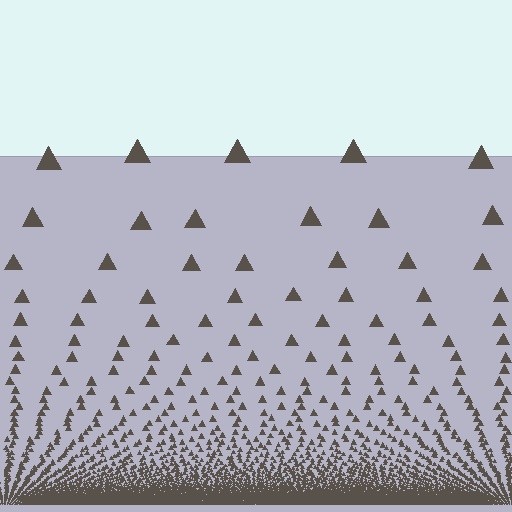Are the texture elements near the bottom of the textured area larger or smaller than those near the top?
Smaller. The gradient is inverted — elements near the bottom are smaller and denser.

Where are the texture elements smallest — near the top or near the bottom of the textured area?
Near the bottom.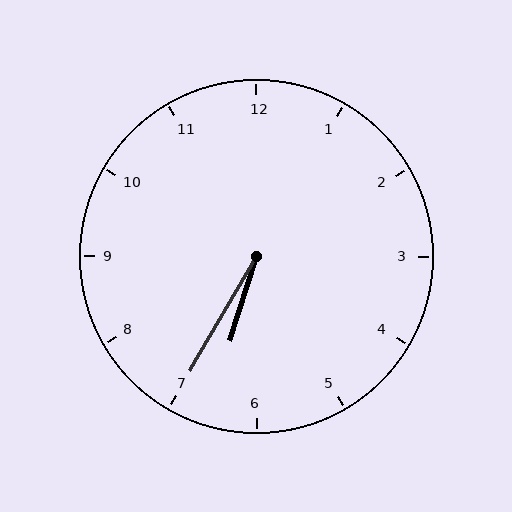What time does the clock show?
6:35.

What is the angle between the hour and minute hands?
Approximately 12 degrees.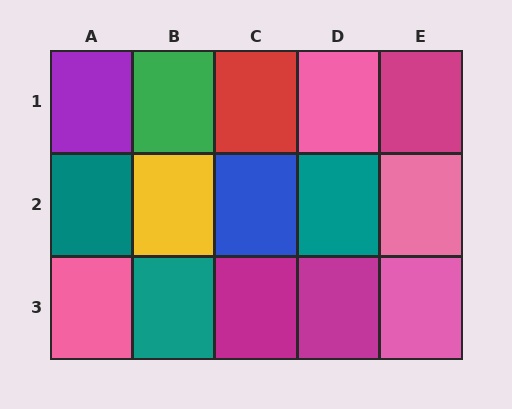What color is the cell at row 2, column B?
Yellow.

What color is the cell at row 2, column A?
Teal.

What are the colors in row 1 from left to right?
Purple, green, red, pink, magenta.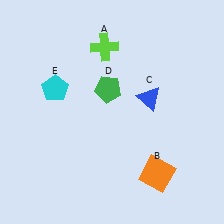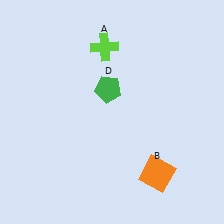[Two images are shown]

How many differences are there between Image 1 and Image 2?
There are 2 differences between the two images.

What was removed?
The cyan pentagon (E), the blue triangle (C) were removed in Image 2.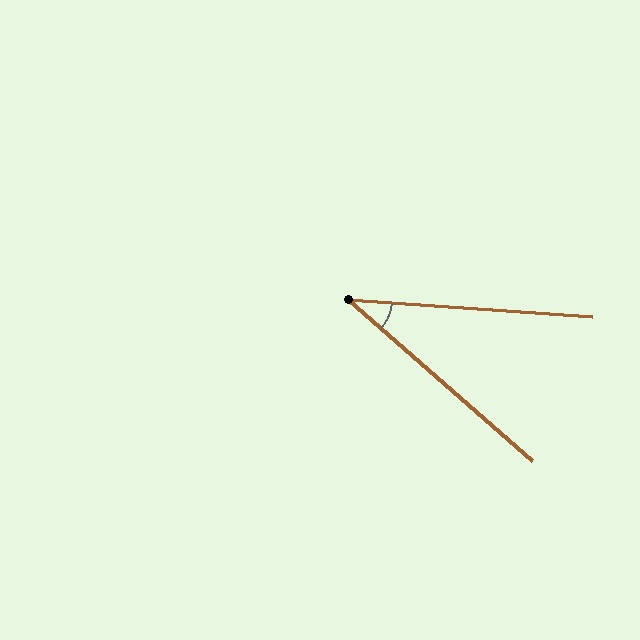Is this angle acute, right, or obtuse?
It is acute.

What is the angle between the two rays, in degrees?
Approximately 37 degrees.